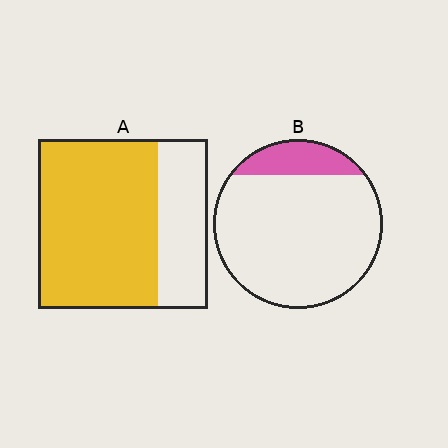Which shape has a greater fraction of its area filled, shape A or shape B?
Shape A.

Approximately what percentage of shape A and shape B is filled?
A is approximately 70% and B is approximately 15%.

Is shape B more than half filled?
No.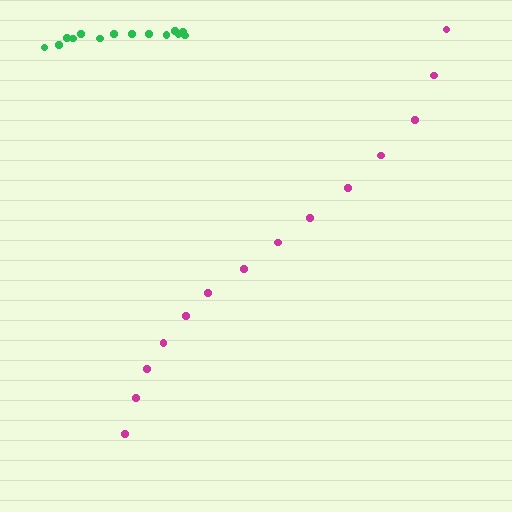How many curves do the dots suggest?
There are 2 distinct paths.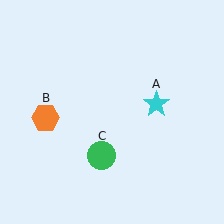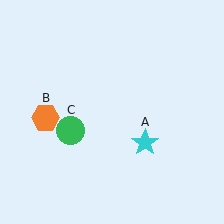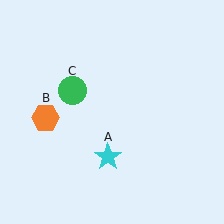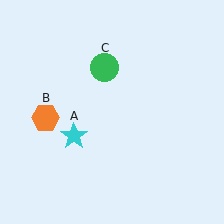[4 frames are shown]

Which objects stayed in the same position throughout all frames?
Orange hexagon (object B) remained stationary.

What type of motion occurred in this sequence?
The cyan star (object A), green circle (object C) rotated clockwise around the center of the scene.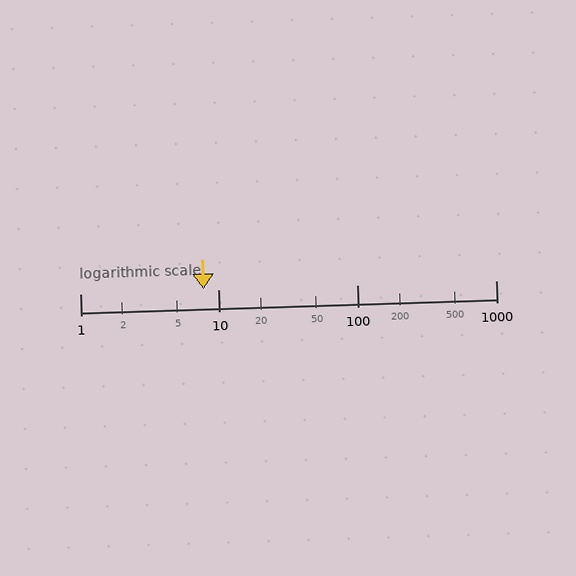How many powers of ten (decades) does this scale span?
The scale spans 3 decades, from 1 to 1000.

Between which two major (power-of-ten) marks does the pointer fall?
The pointer is between 1 and 10.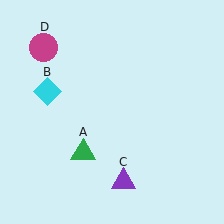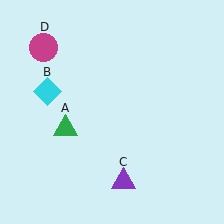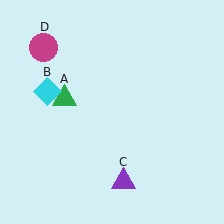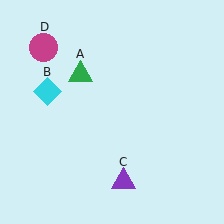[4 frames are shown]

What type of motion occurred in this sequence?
The green triangle (object A) rotated clockwise around the center of the scene.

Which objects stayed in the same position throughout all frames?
Cyan diamond (object B) and purple triangle (object C) and magenta circle (object D) remained stationary.